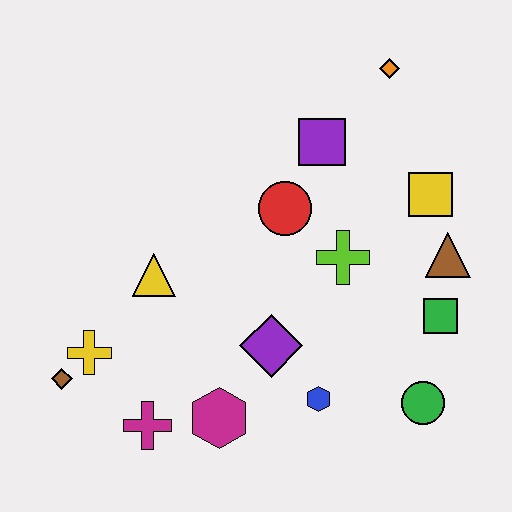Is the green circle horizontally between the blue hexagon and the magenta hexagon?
No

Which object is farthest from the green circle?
The brown diamond is farthest from the green circle.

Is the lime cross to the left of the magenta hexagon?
No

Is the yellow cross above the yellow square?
No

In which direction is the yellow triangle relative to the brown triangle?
The yellow triangle is to the left of the brown triangle.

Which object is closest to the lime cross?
The red circle is closest to the lime cross.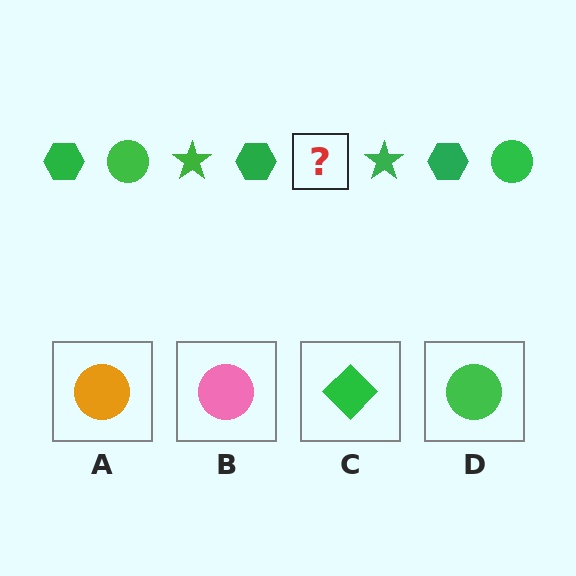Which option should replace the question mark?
Option D.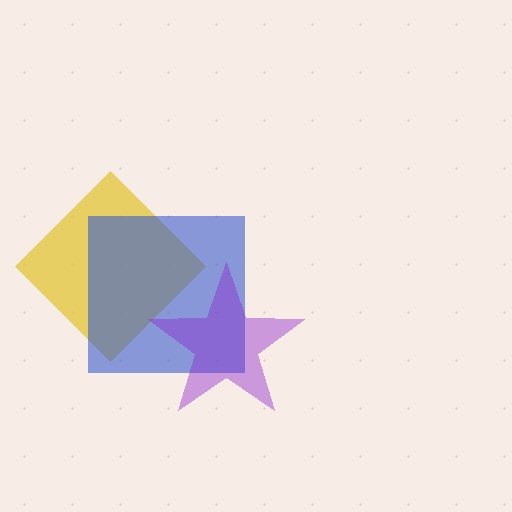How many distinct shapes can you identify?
There are 3 distinct shapes: a yellow diamond, a blue square, a purple star.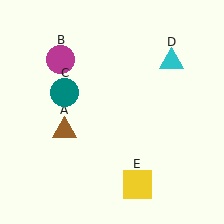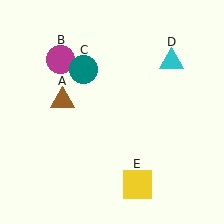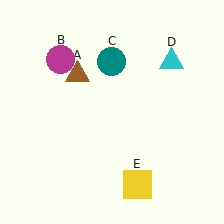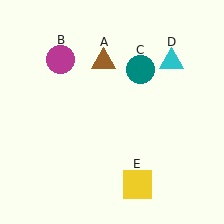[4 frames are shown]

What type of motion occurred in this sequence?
The brown triangle (object A), teal circle (object C) rotated clockwise around the center of the scene.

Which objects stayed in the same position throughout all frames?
Magenta circle (object B) and cyan triangle (object D) and yellow square (object E) remained stationary.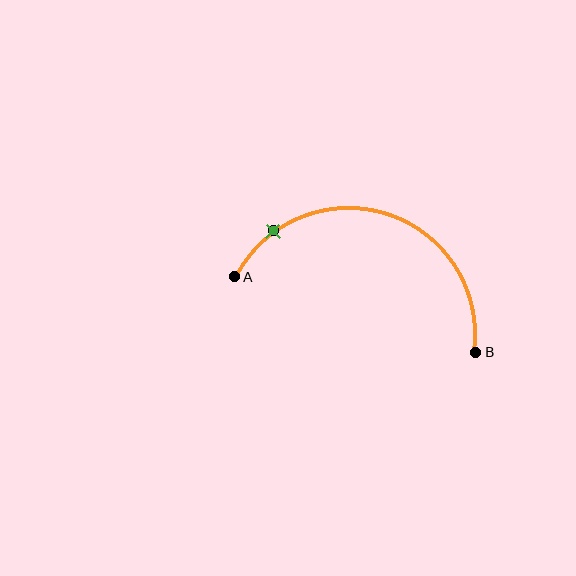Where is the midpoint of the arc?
The arc midpoint is the point on the curve farthest from the straight line joining A and B. It sits above that line.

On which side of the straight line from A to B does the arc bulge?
The arc bulges above the straight line connecting A and B.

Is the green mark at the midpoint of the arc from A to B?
No. The green mark lies on the arc but is closer to endpoint A. The arc midpoint would be at the point on the curve equidistant along the arc from both A and B.